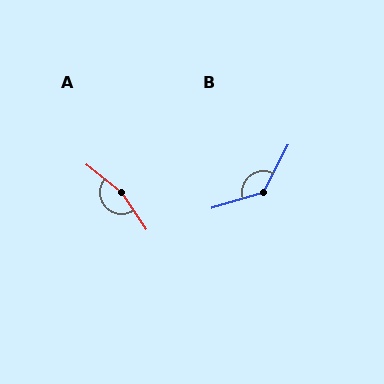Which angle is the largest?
A, at approximately 162 degrees.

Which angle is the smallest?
B, at approximately 134 degrees.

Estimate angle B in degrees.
Approximately 134 degrees.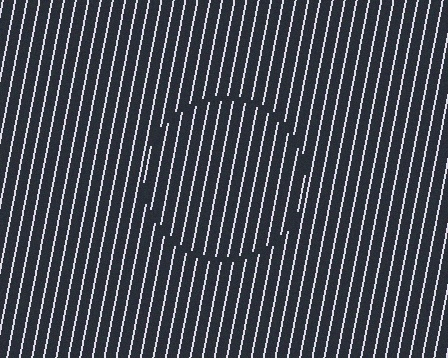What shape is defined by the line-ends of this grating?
An illusory circle. The interior of the shape contains the same grating, shifted by half a period — the contour is defined by the phase discontinuity where line-ends from the inner and outer gratings abut.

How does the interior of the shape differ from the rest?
The interior of the shape contains the same grating, shifted by half a period — the contour is defined by the phase discontinuity where line-ends from the inner and outer gratings abut.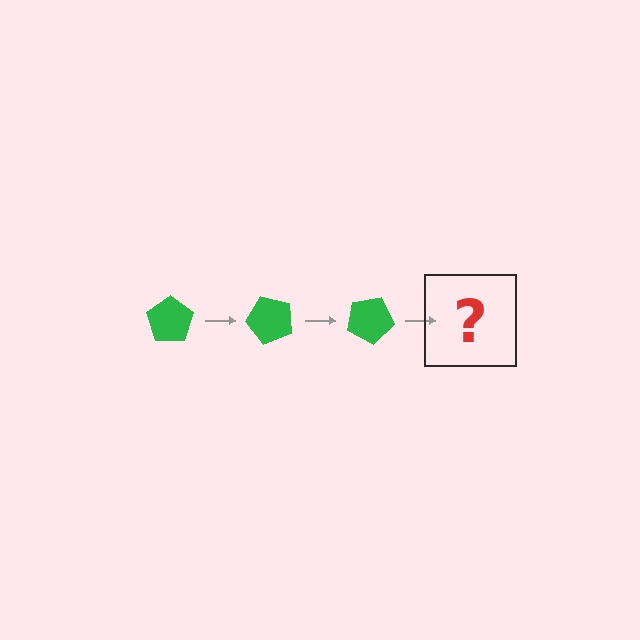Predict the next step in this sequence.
The next step is a green pentagon rotated 150 degrees.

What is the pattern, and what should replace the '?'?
The pattern is that the pentagon rotates 50 degrees each step. The '?' should be a green pentagon rotated 150 degrees.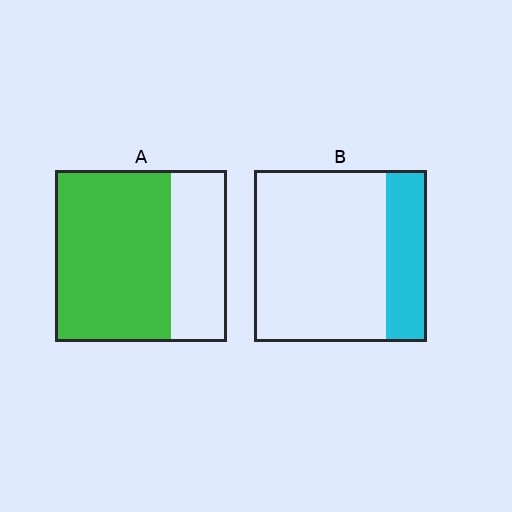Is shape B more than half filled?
No.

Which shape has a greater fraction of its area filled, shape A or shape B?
Shape A.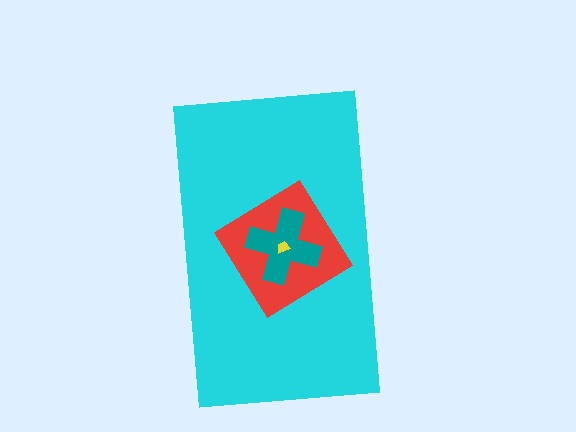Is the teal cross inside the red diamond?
Yes.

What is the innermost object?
The yellow trapezoid.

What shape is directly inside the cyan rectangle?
The red diamond.